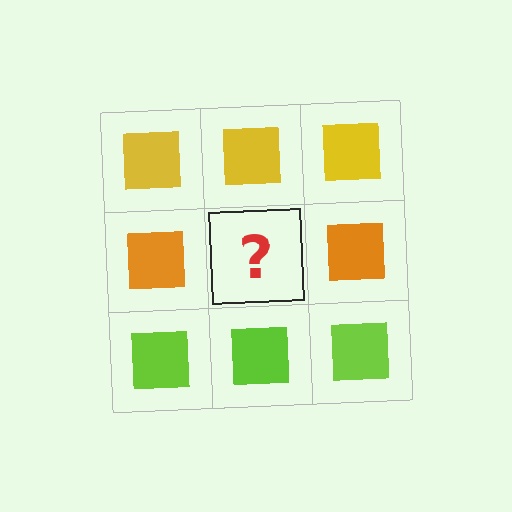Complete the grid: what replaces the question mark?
The question mark should be replaced with an orange square.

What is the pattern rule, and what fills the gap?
The rule is that each row has a consistent color. The gap should be filled with an orange square.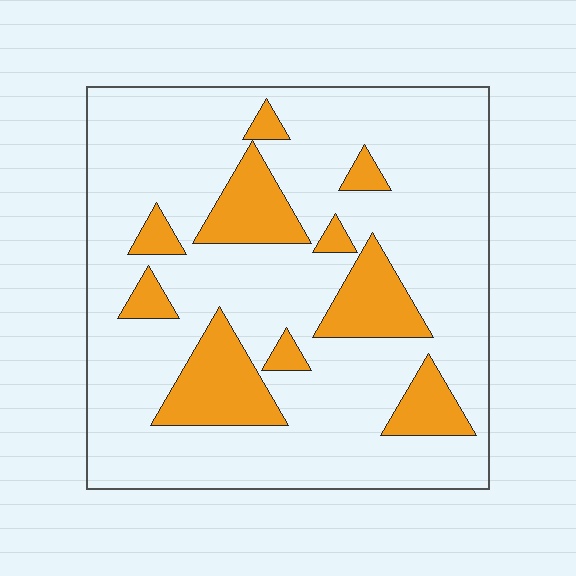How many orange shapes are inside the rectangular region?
10.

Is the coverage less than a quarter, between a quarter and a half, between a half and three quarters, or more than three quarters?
Less than a quarter.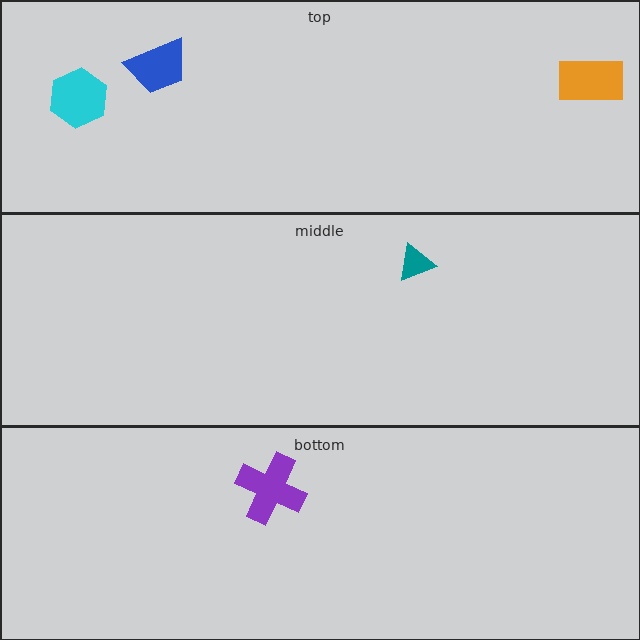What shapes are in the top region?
The cyan hexagon, the orange rectangle, the blue trapezoid.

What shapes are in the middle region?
The teal triangle.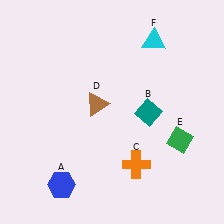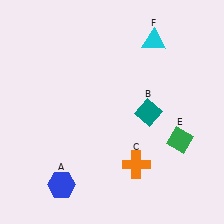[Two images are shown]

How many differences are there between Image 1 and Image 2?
There is 1 difference between the two images.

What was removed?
The brown triangle (D) was removed in Image 2.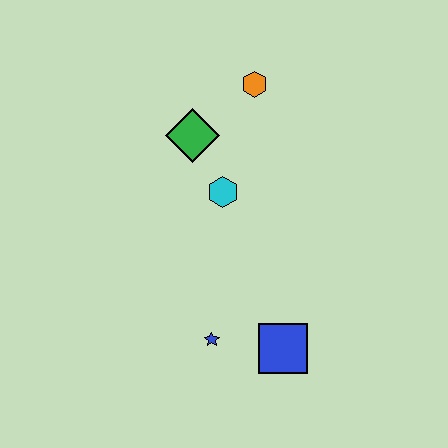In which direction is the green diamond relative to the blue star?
The green diamond is above the blue star.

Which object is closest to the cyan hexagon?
The green diamond is closest to the cyan hexagon.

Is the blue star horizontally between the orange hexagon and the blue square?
No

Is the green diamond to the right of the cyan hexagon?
No